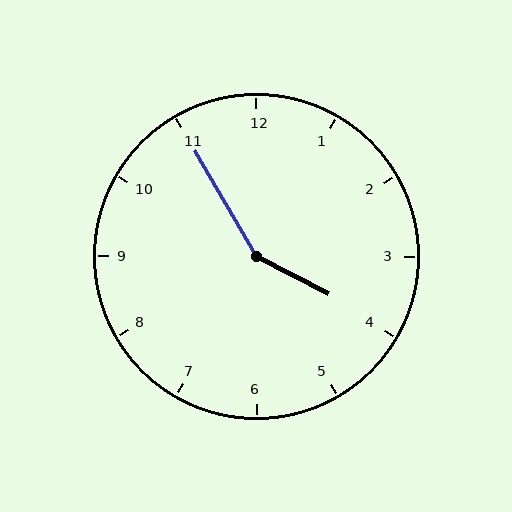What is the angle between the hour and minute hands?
Approximately 148 degrees.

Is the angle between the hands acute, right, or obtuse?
It is obtuse.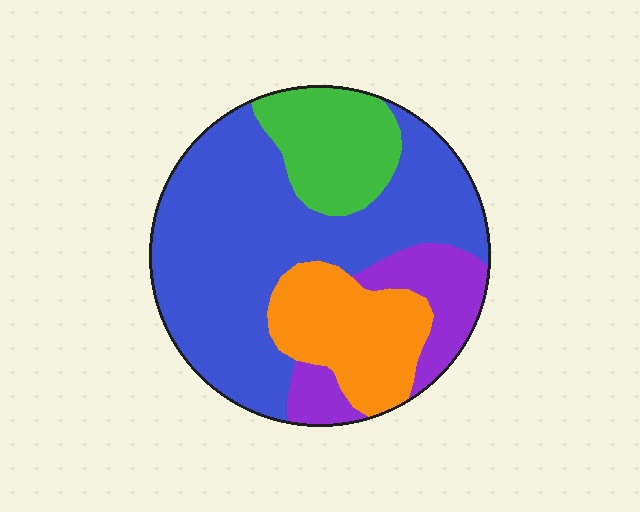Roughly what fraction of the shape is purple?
Purple takes up about one eighth (1/8) of the shape.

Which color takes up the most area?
Blue, at roughly 55%.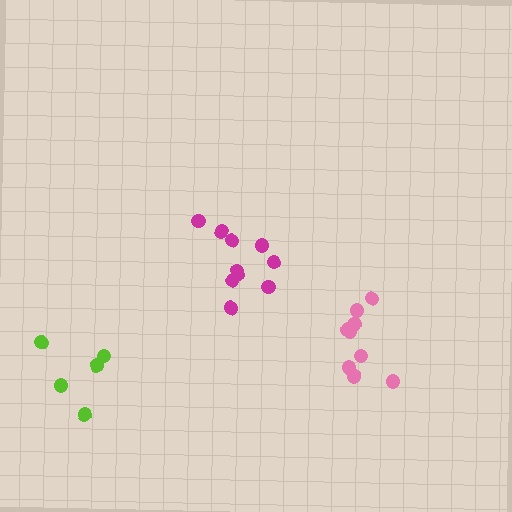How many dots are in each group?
Group 1: 9 dots, Group 2: 5 dots, Group 3: 10 dots (24 total).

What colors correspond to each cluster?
The clusters are colored: pink, lime, magenta.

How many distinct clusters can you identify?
There are 3 distinct clusters.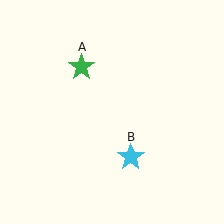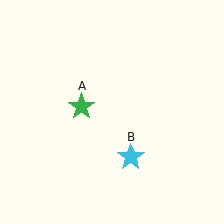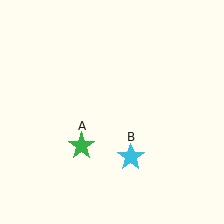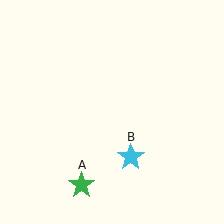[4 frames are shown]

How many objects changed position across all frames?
1 object changed position: green star (object A).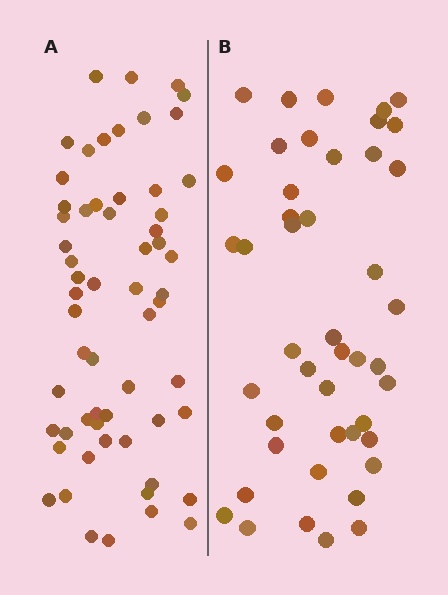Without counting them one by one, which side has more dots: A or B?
Region A (the left region) has more dots.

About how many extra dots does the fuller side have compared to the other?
Region A has approximately 15 more dots than region B.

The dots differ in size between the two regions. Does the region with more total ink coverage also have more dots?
No. Region B has more total ink coverage because its dots are larger, but region A actually contains more individual dots. Total area can be misleading — the number of items is what matters here.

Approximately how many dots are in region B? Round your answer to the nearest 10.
About 40 dots. (The exact count is 45, which rounds to 40.)